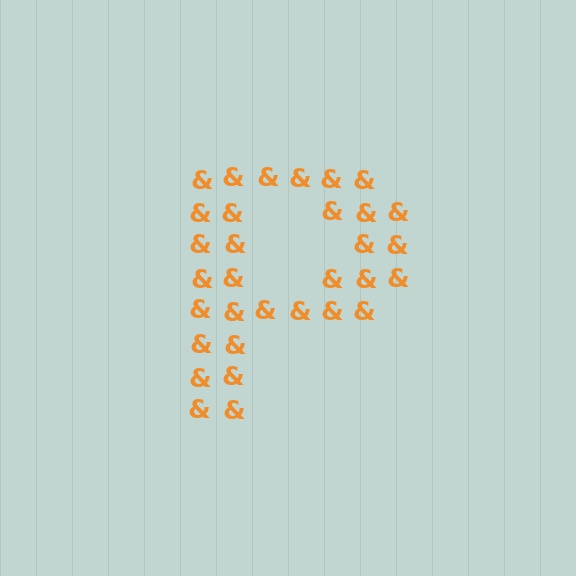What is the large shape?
The large shape is the letter P.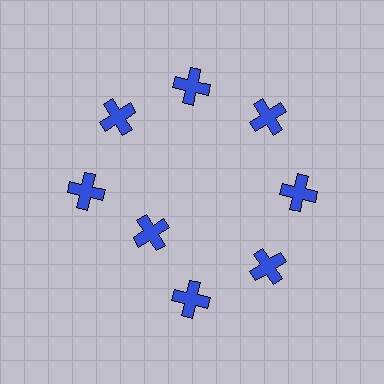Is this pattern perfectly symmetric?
No. The 8 blue crosses are arranged in a ring, but one element near the 8 o'clock position is pulled inward toward the center, breaking the 8-fold rotational symmetry.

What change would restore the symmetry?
The symmetry would be restored by moving it outward, back onto the ring so that all 8 crosses sit at equal angles and equal distance from the center.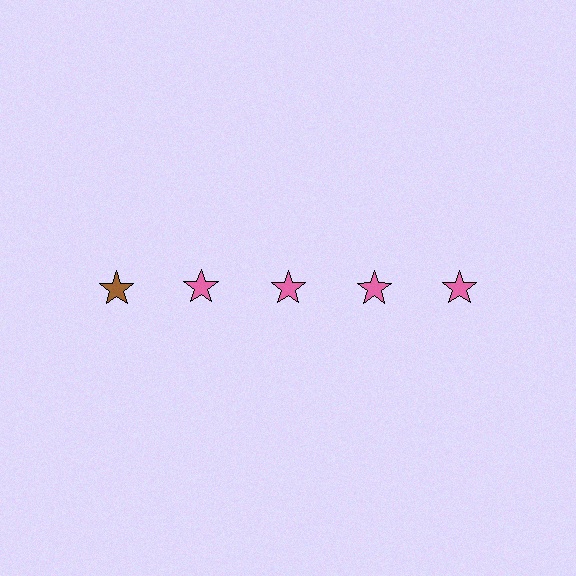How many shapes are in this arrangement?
There are 5 shapes arranged in a grid pattern.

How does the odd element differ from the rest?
It has a different color: brown instead of pink.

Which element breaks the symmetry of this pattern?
The brown star in the top row, leftmost column breaks the symmetry. All other shapes are pink stars.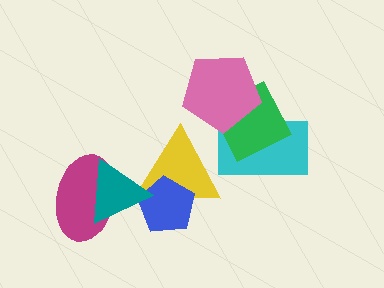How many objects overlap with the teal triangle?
3 objects overlap with the teal triangle.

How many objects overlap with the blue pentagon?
2 objects overlap with the blue pentagon.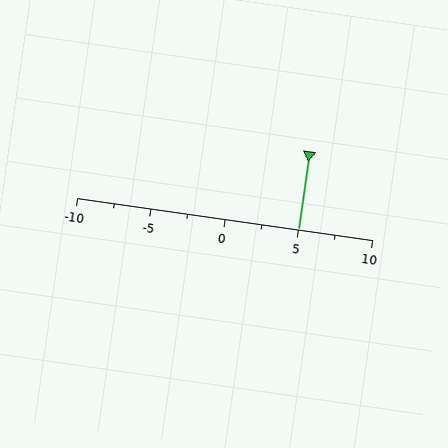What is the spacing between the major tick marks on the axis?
The major ticks are spaced 5 apart.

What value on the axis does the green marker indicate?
The marker indicates approximately 5.